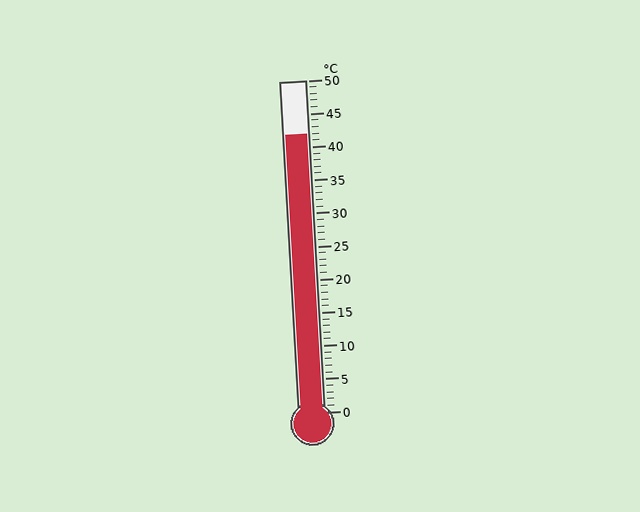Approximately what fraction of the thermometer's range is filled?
The thermometer is filled to approximately 85% of its range.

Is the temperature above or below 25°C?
The temperature is above 25°C.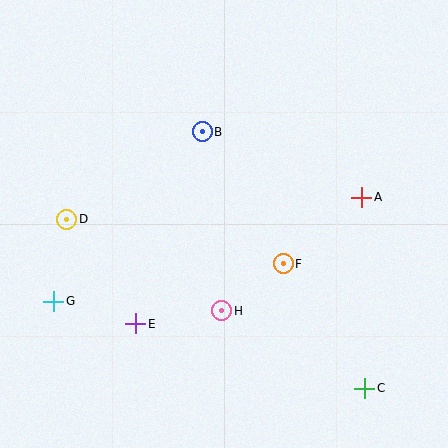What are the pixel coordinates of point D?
Point D is at (67, 219).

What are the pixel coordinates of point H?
Point H is at (222, 311).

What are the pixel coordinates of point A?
Point A is at (362, 197).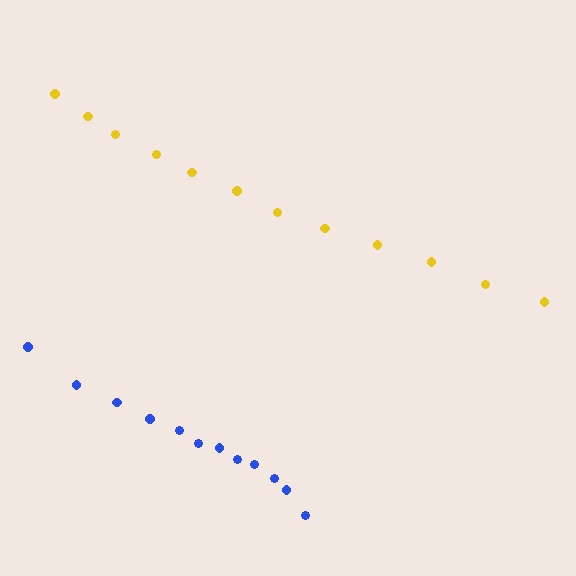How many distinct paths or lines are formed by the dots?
There are 2 distinct paths.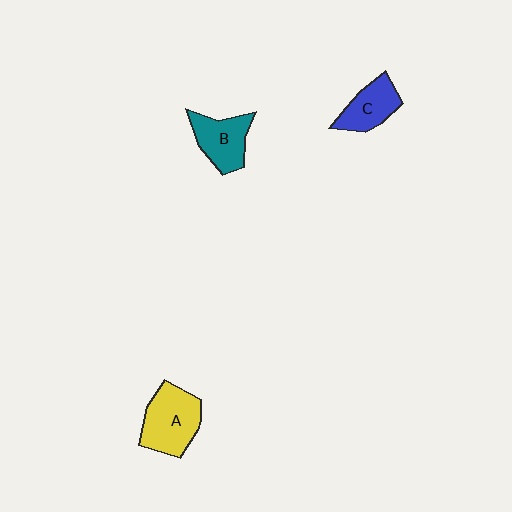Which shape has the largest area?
Shape A (yellow).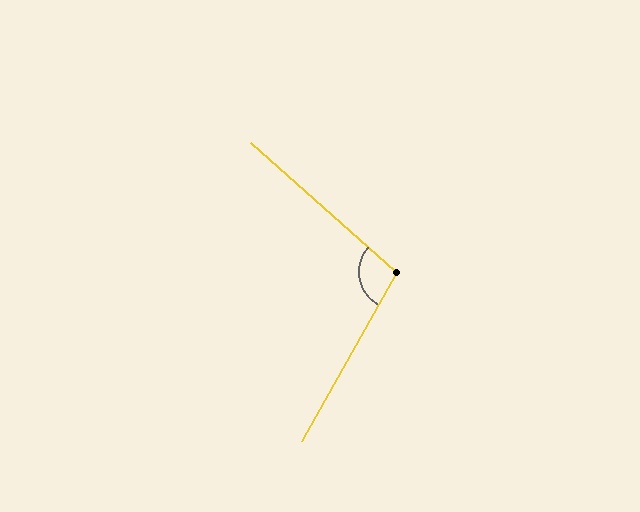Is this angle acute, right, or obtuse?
It is obtuse.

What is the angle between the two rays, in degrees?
Approximately 102 degrees.